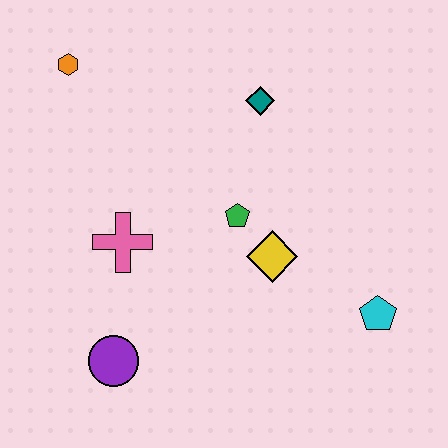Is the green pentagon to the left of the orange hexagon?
No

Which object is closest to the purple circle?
The pink cross is closest to the purple circle.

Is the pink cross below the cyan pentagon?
No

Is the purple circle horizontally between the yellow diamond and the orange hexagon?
Yes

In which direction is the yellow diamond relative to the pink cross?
The yellow diamond is to the right of the pink cross.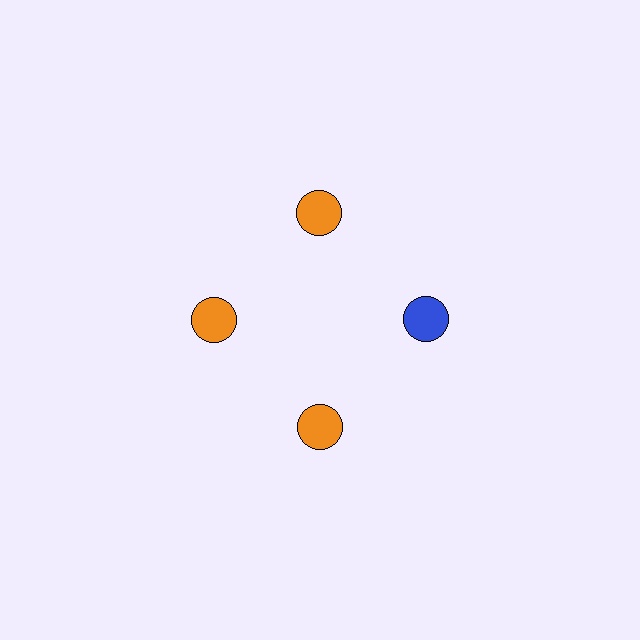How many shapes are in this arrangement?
There are 4 shapes arranged in a ring pattern.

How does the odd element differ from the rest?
It has a different color: blue instead of orange.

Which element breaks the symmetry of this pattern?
The blue circle at roughly the 3 o'clock position breaks the symmetry. All other shapes are orange circles.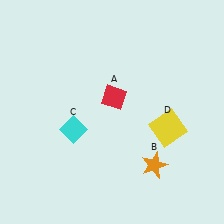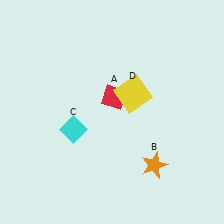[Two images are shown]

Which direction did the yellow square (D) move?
The yellow square (D) moved left.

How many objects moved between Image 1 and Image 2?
1 object moved between the two images.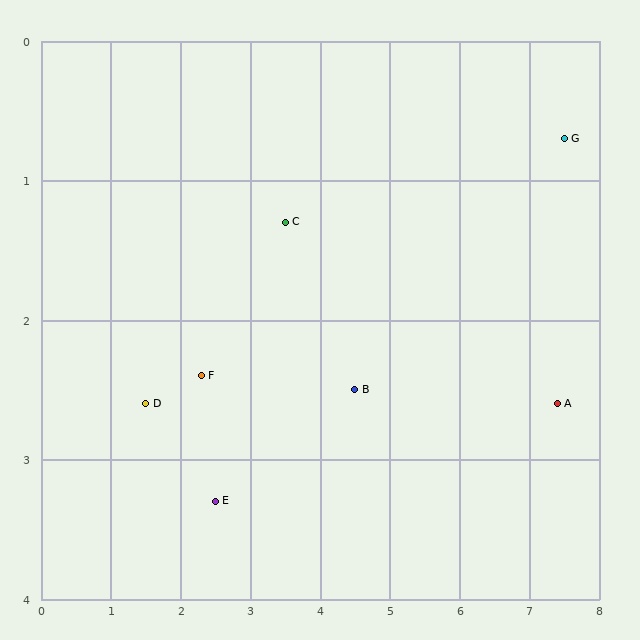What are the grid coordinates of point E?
Point E is at approximately (2.5, 3.3).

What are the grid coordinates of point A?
Point A is at approximately (7.4, 2.6).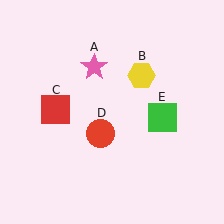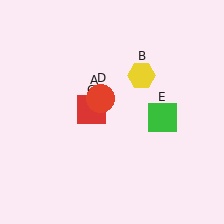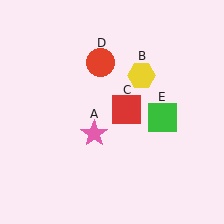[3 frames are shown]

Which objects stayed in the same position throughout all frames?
Yellow hexagon (object B) and green square (object E) remained stationary.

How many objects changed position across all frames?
3 objects changed position: pink star (object A), red square (object C), red circle (object D).